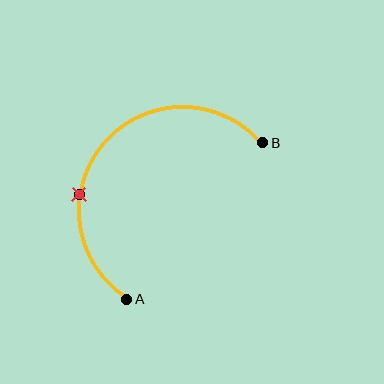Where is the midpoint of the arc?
The arc midpoint is the point on the curve farthest from the straight line joining A and B. It sits above and to the left of that line.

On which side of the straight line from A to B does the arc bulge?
The arc bulges above and to the left of the straight line connecting A and B.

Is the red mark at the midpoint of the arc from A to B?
No. The red mark lies on the arc but is closer to endpoint A. The arc midpoint would be at the point on the curve equidistant along the arc from both A and B.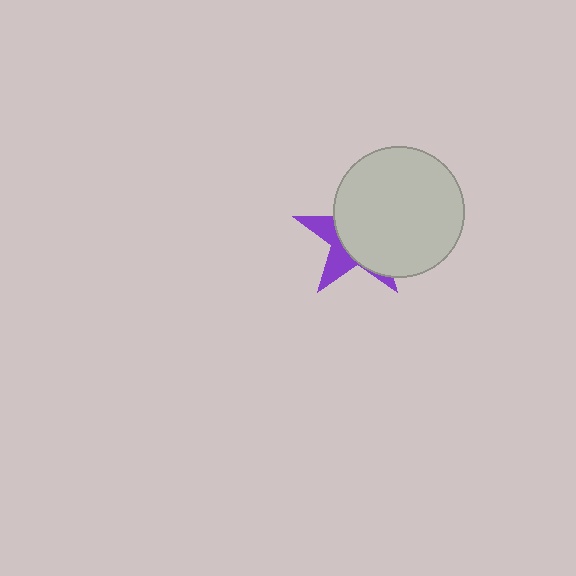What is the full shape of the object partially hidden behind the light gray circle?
The partially hidden object is a purple star.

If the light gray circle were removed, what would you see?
You would see the complete purple star.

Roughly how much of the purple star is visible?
A small part of it is visible (roughly 33%).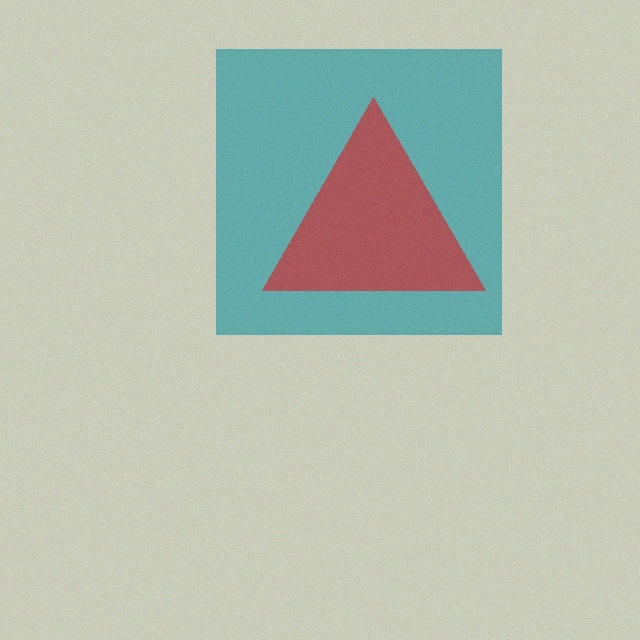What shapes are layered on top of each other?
The layered shapes are: a teal square, a red triangle.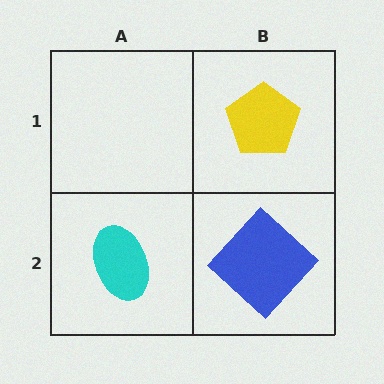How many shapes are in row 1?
1 shape.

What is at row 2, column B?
A blue diamond.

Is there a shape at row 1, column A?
No, that cell is empty.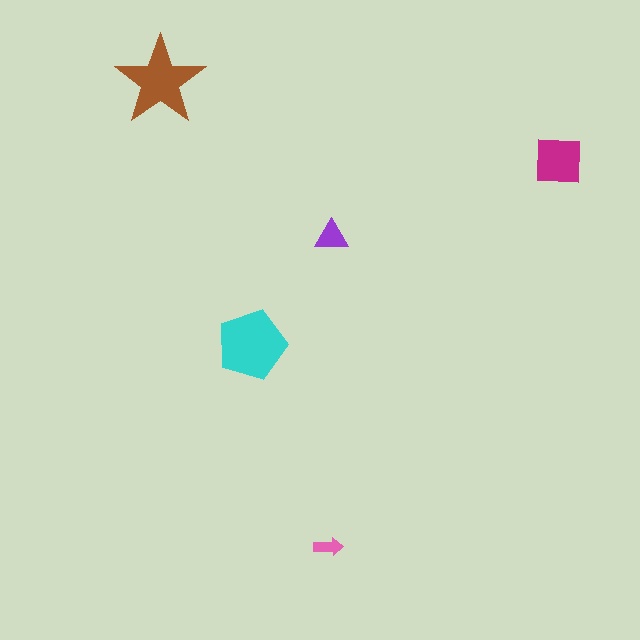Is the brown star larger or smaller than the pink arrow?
Larger.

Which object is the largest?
The cyan pentagon.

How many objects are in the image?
There are 5 objects in the image.